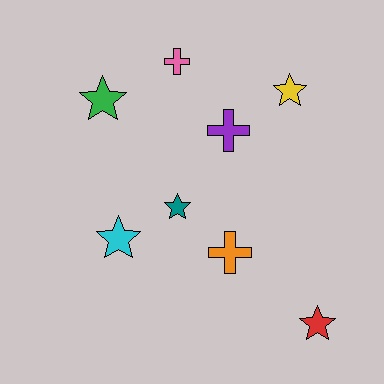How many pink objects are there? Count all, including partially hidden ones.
There is 1 pink object.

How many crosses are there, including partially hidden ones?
There are 3 crosses.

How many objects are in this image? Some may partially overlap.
There are 8 objects.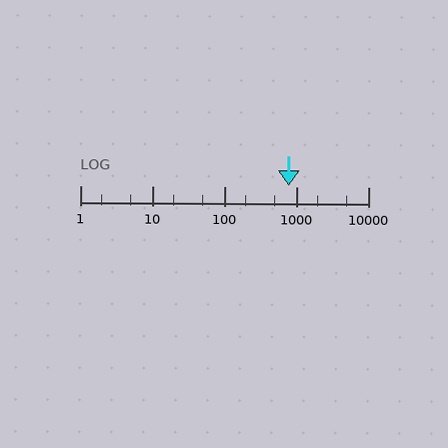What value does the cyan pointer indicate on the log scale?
The pointer indicates approximately 780.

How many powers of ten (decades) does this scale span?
The scale spans 4 decades, from 1 to 10000.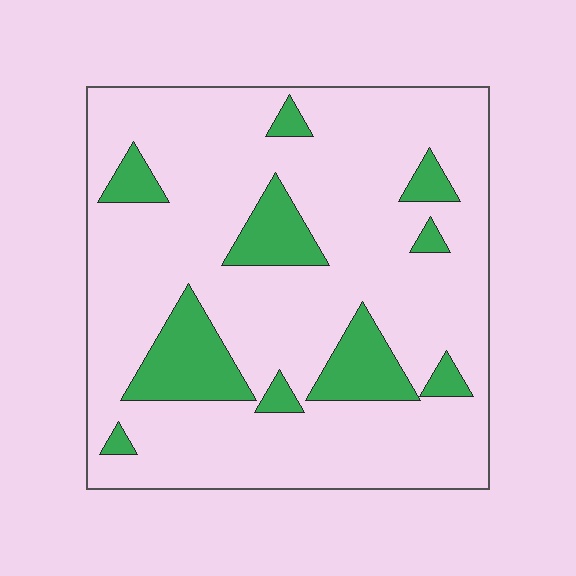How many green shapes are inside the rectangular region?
10.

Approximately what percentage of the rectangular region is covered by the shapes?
Approximately 15%.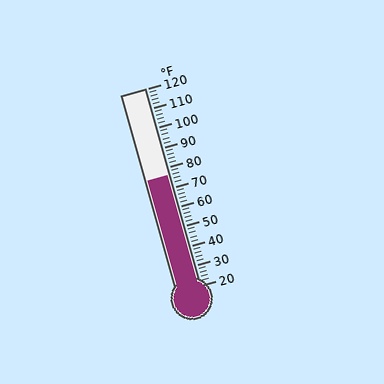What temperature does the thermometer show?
The thermometer shows approximately 76°F.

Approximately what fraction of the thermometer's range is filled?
The thermometer is filled to approximately 55% of its range.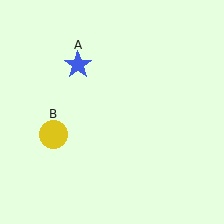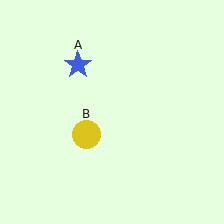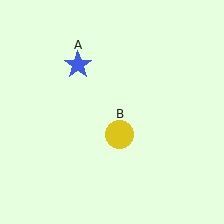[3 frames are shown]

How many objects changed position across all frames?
1 object changed position: yellow circle (object B).